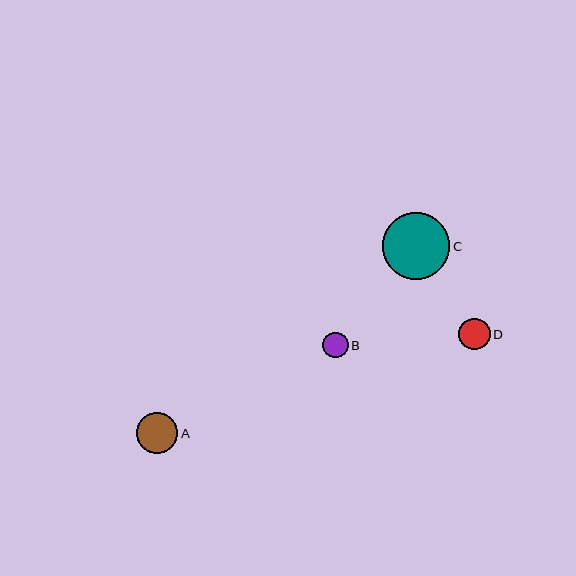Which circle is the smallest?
Circle B is the smallest with a size of approximately 25 pixels.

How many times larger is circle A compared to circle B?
Circle A is approximately 1.6 times the size of circle B.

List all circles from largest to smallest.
From largest to smallest: C, A, D, B.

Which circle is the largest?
Circle C is the largest with a size of approximately 68 pixels.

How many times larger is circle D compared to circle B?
Circle D is approximately 1.2 times the size of circle B.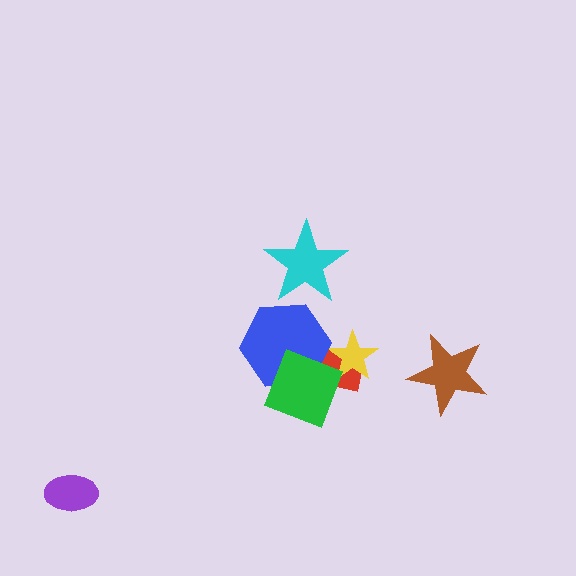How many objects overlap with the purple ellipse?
0 objects overlap with the purple ellipse.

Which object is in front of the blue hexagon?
The green diamond is in front of the blue hexagon.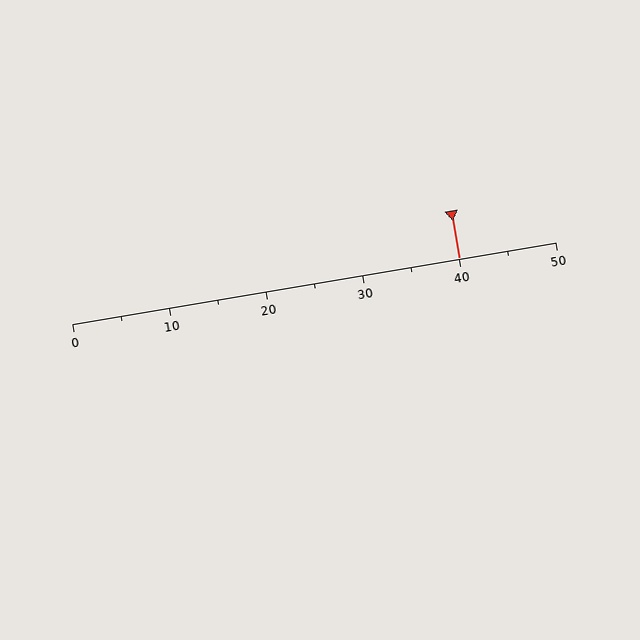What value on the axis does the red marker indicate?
The marker indicates approximately 40.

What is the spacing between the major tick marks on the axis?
The major ticks are spaced 10 apart.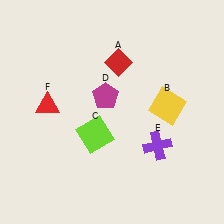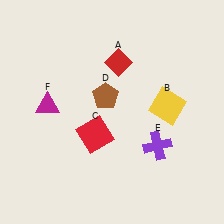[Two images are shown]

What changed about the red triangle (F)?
In Image 1, F is red. In Image 2, it changed to magenta.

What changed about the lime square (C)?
In Image 1, C is lime. In Image 2, it changed to red.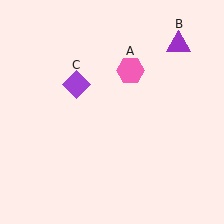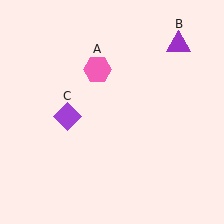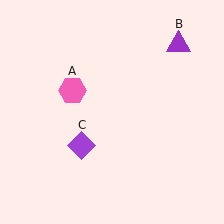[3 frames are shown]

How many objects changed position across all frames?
2 objects changed position: pink hexagon (object A), purple diamond (object C).